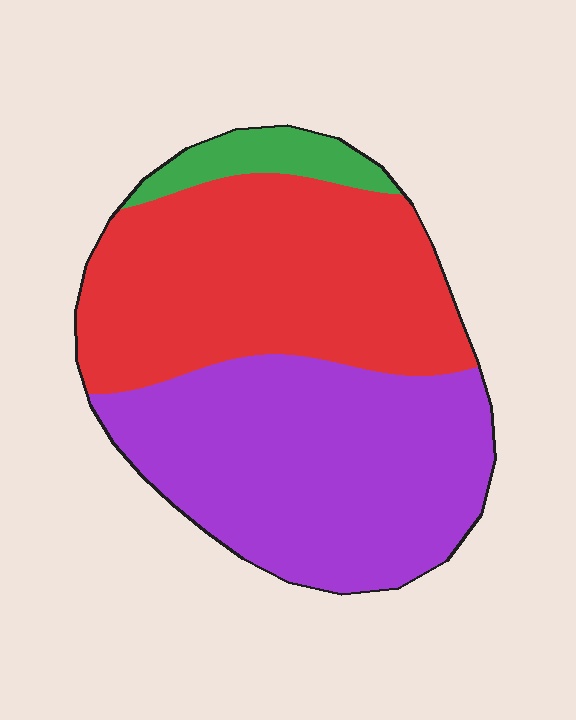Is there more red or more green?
Red.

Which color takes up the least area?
Green, at roughly 5%.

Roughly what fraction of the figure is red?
Red covers roughly 45% of the figure.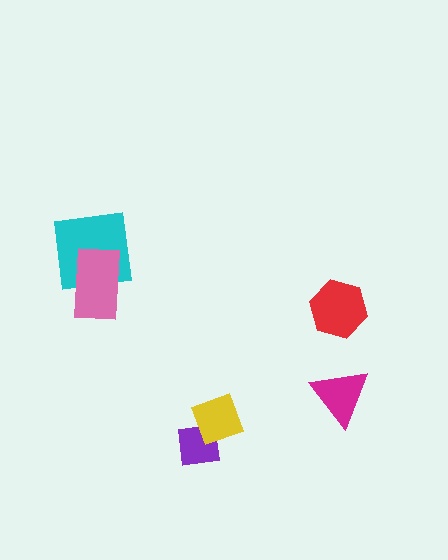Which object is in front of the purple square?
The yellow diamond is in front of the purple square.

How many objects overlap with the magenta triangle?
0 objects overlap with the magenta triangle.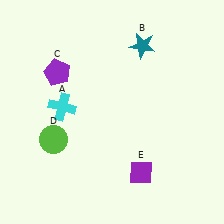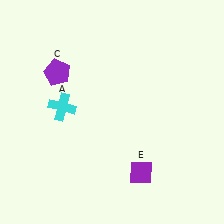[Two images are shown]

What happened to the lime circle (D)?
The lime circle (D) was removed in Image 2. It was in the bottom-left area of Image 1.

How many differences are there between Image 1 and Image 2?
There are 2 differences between the two images.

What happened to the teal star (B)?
The teal star (B) was removed in Image 2. It was in the top-right area of Image 1.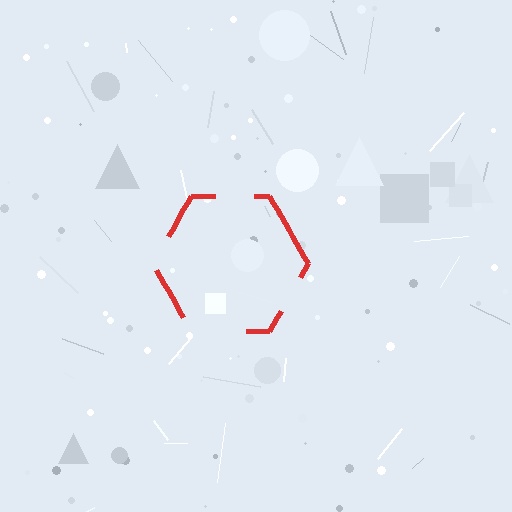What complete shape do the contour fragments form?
The contour fragments form a hexagon.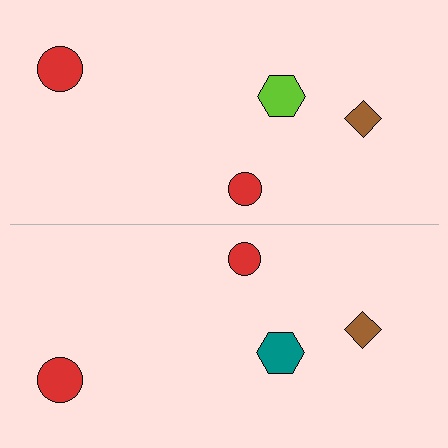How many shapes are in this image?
There are 8 shapes in this image.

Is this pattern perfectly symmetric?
No, the pattern is not perfectly symmetric. The teal hexagon on the bottom side breaks the symmetry — its mirror counterpart is lime.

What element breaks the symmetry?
The teal hexagon on the bottom side breaks the symmetry — its mirror counterpart is lime.